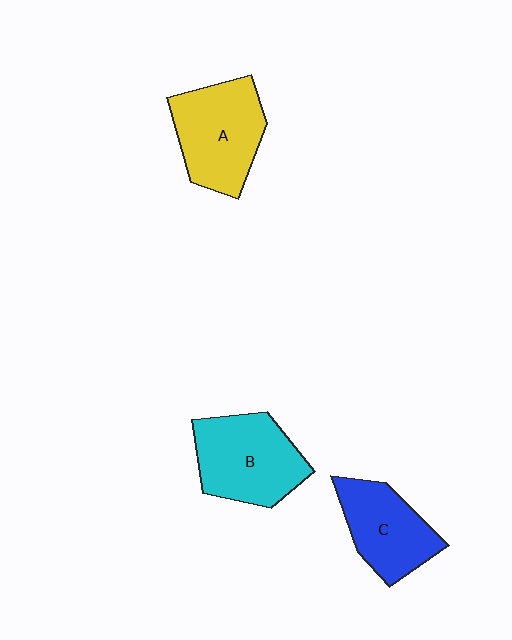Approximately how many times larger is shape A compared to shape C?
Approximately 1.2 times.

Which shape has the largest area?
Shape B (cyan).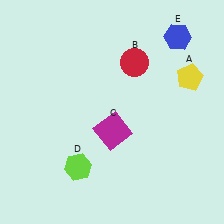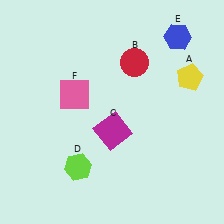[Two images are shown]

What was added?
A pink square (F) was added in Image 2.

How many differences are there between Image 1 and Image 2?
There is 1 difference between the two images.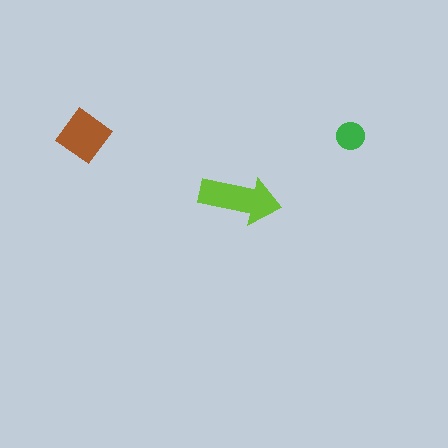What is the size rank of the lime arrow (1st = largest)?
1st.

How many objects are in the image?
There are 3 objects in the image.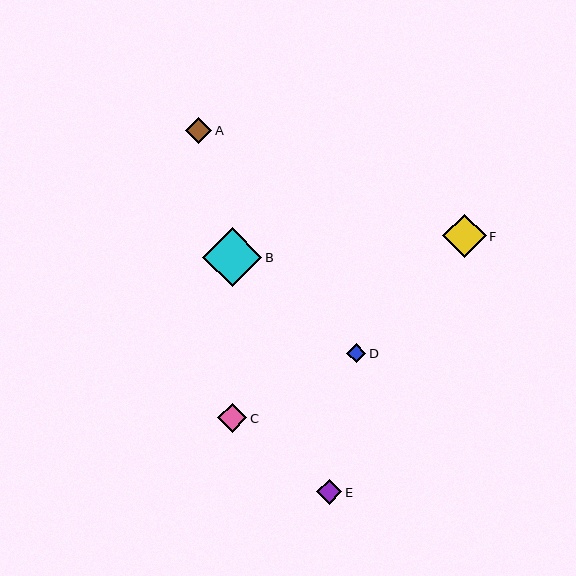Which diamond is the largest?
Diamond B is the largest with a size of approximately 59 pixels.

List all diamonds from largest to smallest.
From largest to smallest: B, F, C, A, E, D.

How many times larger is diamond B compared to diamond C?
Diamond B is approximately 2.1 times the size of diamond C.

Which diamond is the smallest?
Diamond D is the smallest with a size of approximately 19 pixels.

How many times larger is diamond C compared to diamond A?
Diamond C is approximately 1.1 times the size of diamond A.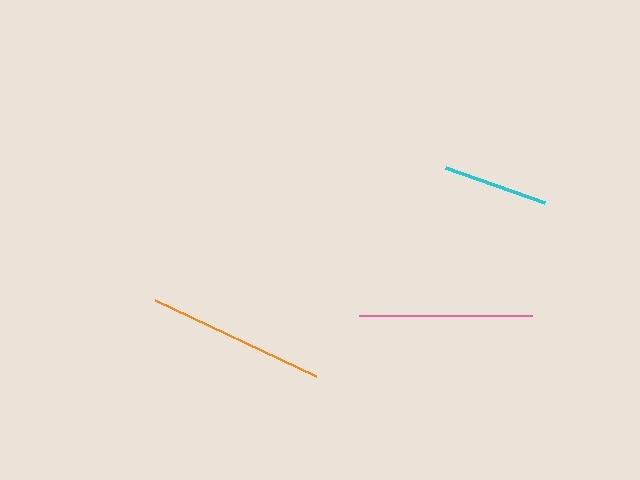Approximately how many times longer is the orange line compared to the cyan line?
The orange line is approximately 1.7 times the length of the cyan line.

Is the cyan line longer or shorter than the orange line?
The orange line is longer than the cyan line.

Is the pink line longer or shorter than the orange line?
The orange line is longer than the pink line.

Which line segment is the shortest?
The cyan line is the shortest at approximately 105 pixels.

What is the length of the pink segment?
The pink segment is approximately 173 pixels long.